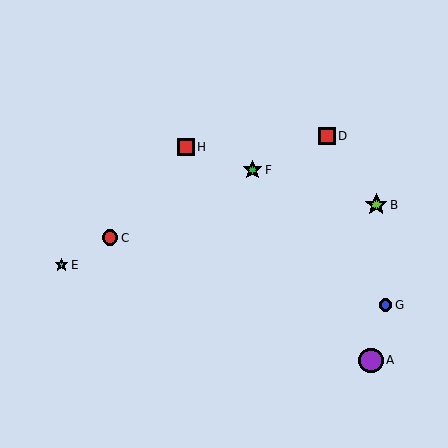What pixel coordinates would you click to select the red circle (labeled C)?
Click at (110, 238) to select the red circle C.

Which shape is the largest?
The purple circle (labeled A) is the largest.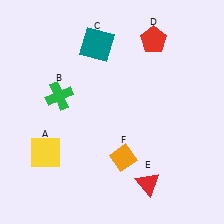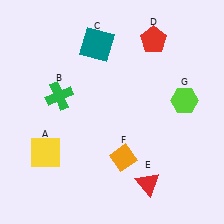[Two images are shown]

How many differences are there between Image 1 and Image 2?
There is 1 difference between the two images.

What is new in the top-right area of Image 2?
A lime hexagon (G) was added in the top-right area of Image 2.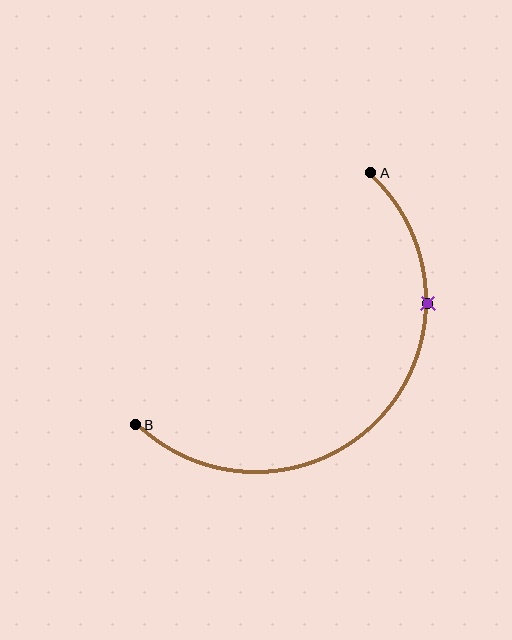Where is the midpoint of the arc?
The arc midpoint is the point on the curve farthest from the straight line joining A and B. It sits below and to the right of that line.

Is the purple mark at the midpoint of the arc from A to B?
No. The purple mark lies on the arc but is closer to endpoint A. The arc midpoint would be at the point on the curve equidistant along the arc from both A and B.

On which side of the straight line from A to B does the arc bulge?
The arc bulges below and to the right of the straight line connecting A and B.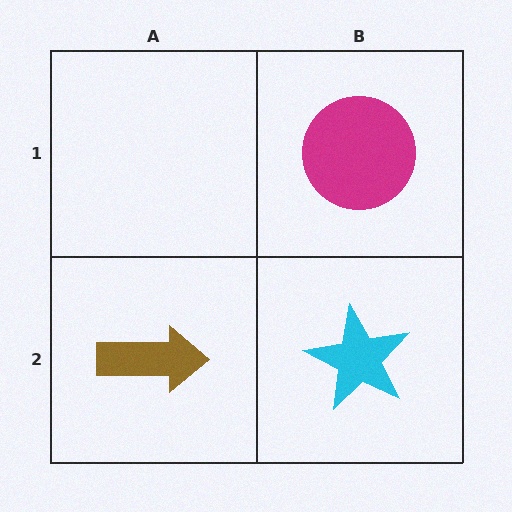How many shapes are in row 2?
2 shapes.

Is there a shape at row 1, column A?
No, that cell is empty.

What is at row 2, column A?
A brown arrow.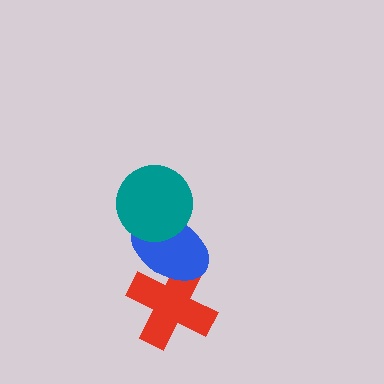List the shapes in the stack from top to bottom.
From top to bottom: the teal circle, the blue ellipse, the red cross.